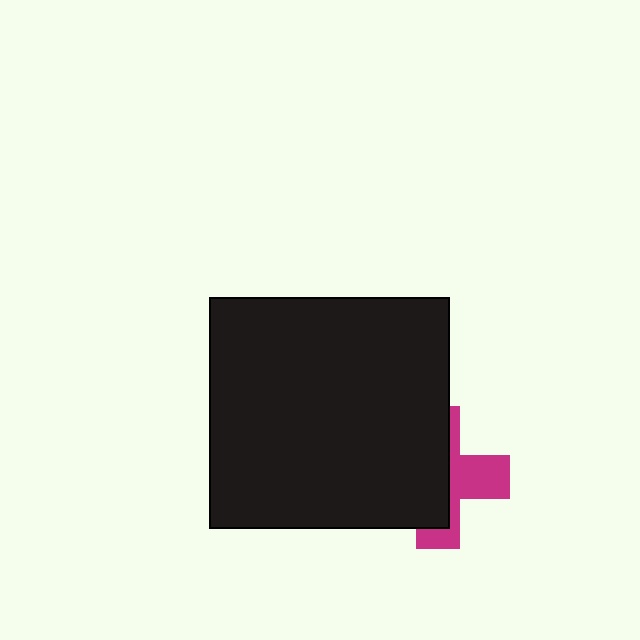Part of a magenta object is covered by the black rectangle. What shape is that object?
It is a cross.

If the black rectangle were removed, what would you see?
You would see the complete magenta cross.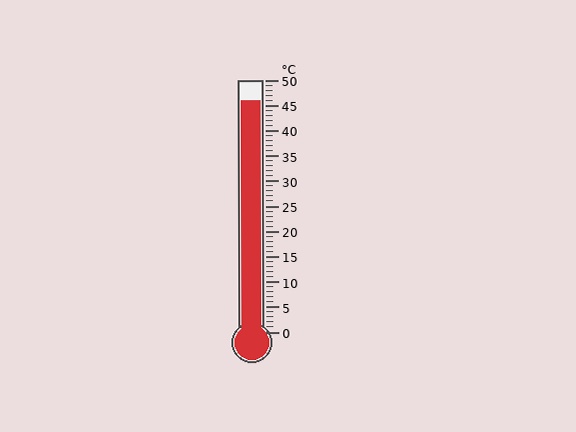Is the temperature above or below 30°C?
The temperature is above 30°C.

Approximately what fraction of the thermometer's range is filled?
The thermometer is filled to approximately 90% of its range.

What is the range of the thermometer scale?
The thermometer scale ranges from 0°C to 50°C.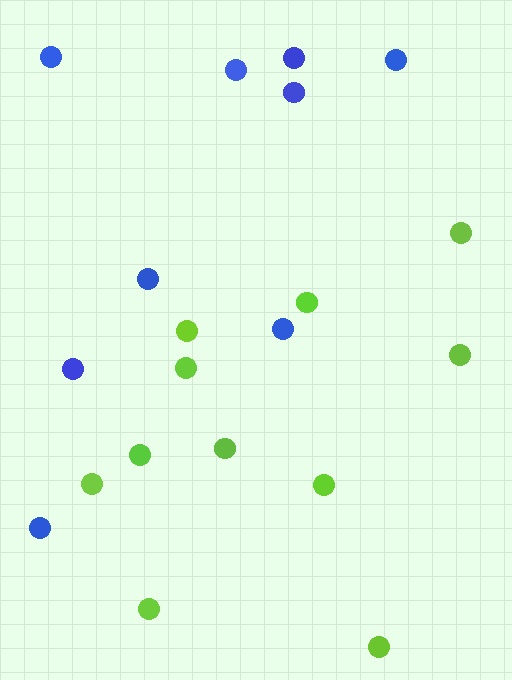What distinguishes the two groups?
There are 2 groups: one group of blue circles (9) and one group of lime circles (11).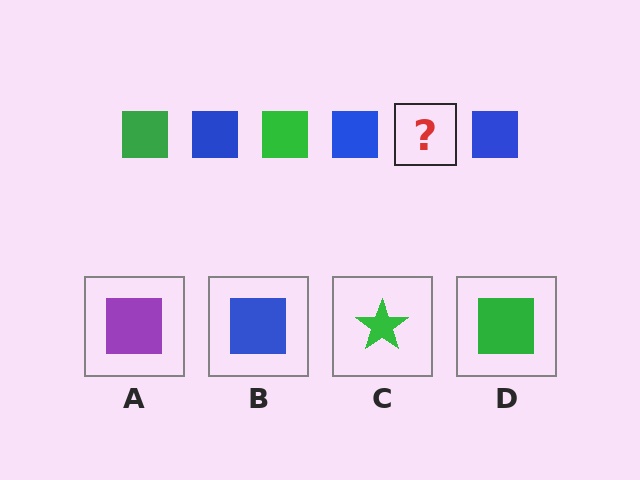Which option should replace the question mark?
Option D.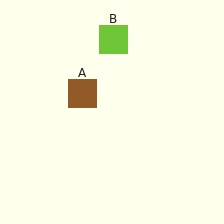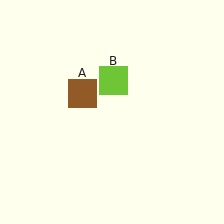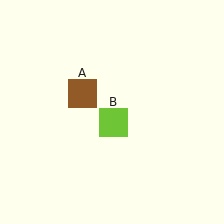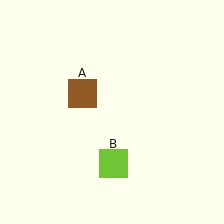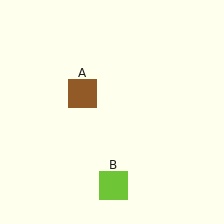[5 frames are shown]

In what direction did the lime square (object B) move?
The lime square (object B) moved down.